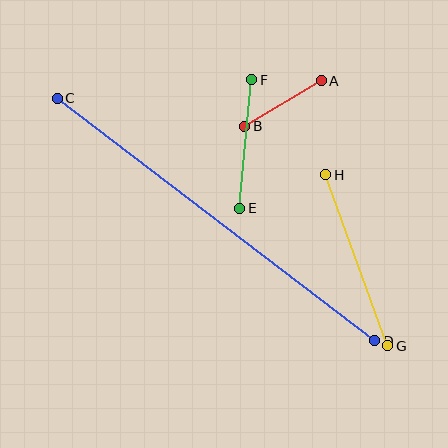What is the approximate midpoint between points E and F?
The midpoint is at approximately (246, 144) pixels.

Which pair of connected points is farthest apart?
Points C and D are farthest apart.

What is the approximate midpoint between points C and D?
The midpoint is at approximately (216, 220) pixels.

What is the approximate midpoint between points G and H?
The midpoint is at approximately (357, 260) pixels.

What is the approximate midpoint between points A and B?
The midpoint is at approximately (283, 103) pixels.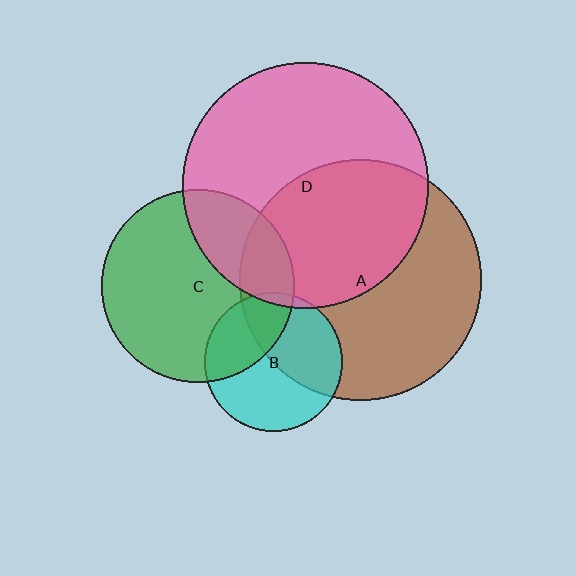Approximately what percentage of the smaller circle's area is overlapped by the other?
Approximately 30%.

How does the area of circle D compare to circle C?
Approximately 1.6 times.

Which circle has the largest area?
Circle D (pink).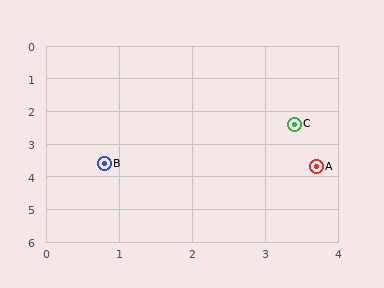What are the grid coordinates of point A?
Point A is at approximately (3.7, 3.7).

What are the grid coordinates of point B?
Point B is at approximately (0.8, 3.6).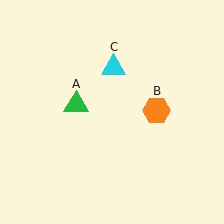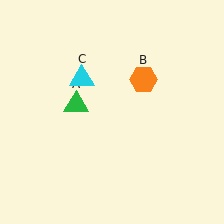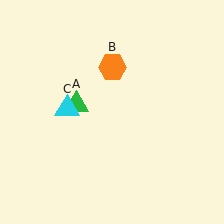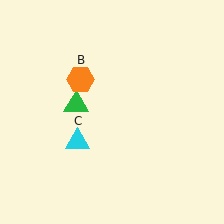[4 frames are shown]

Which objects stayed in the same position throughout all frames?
Green triangle (object A) remained stationary.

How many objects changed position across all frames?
2 objects changed position: orange hexagon (object B), cyan triangle (object C).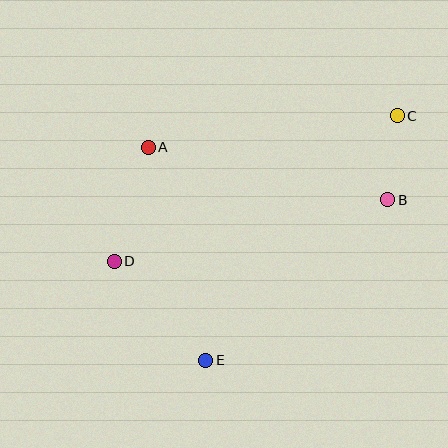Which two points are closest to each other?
Points B and C are closest to each other.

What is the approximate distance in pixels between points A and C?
The distance between A and C is approximately 251 pixels.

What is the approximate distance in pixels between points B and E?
The distance between B and E is approximately 243 pixels.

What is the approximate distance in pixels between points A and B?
The distance between A and B is approximately 245 pixels.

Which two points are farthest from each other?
Points C and D are farthest from each other.